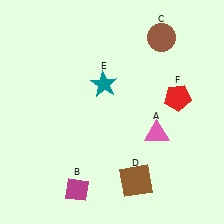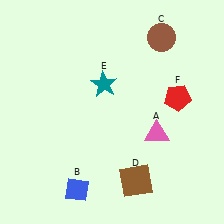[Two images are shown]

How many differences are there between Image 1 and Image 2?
There is 1 difference between the two images.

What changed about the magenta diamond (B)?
In Image 1, B is magenta. In Image 2, it changed to blue.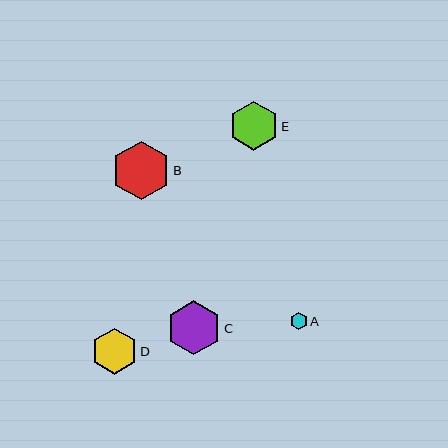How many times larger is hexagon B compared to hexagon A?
Hexagon B is approximately 3.4 times the size of hexagon A.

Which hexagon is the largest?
Hexagon B is the largest with a size of approximately 59 pixels.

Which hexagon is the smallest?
Hexagon A is the smallest with a size of approximately 17 pixels.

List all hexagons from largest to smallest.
From largest to smallest: B, C, E, D, A.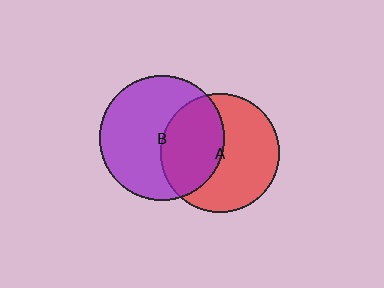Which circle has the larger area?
Circle B (purple).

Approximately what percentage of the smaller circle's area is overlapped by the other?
Approximately 45%.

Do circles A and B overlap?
Yes.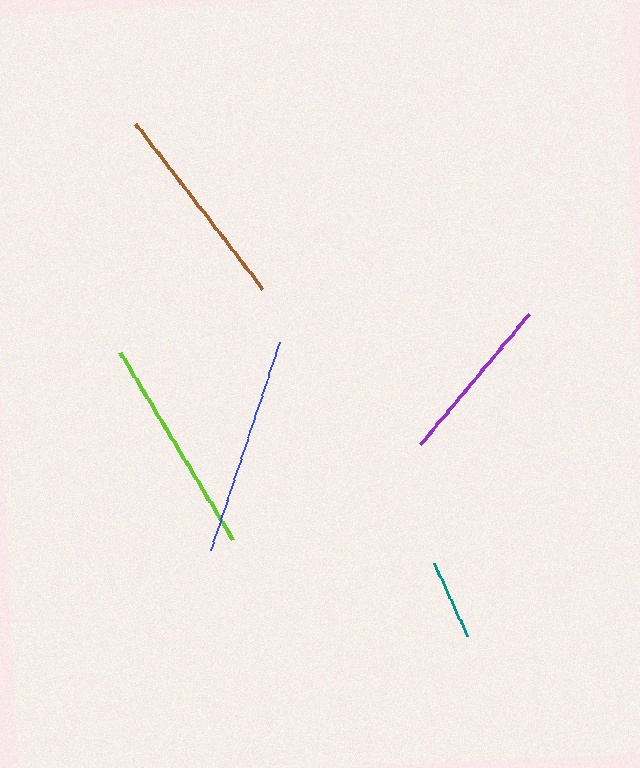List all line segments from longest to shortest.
From longest to shortest: blue, lime, brown, purple, teal.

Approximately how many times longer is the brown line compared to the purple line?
The brown line is approximately 1.2 times the length of the purple line.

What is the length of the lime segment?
The lime segment is approximately 218 pixels long.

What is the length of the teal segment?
The teal segment is approximately 82 pixels long.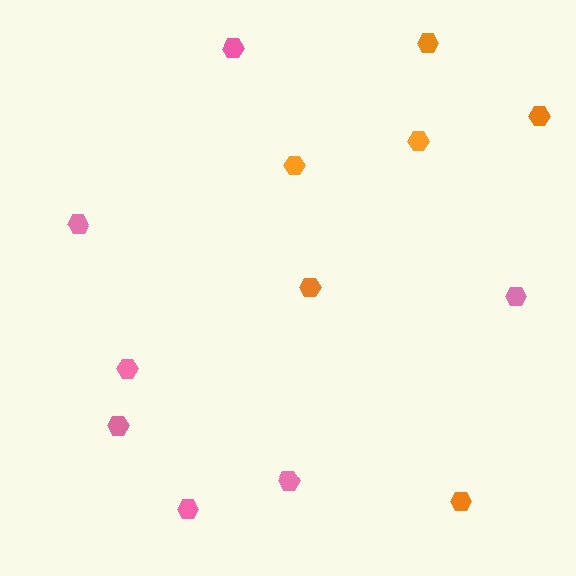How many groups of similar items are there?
There are 2 groups: one group of pink hexagons (7) and one group of orange hexagons (6).